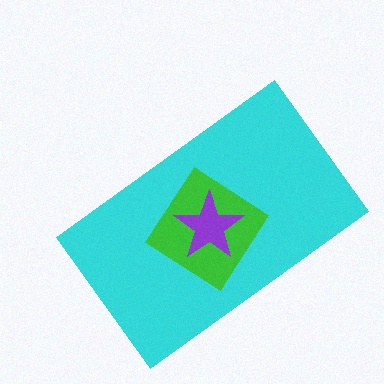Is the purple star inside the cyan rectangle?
Yes.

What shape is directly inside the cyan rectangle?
The green diamond.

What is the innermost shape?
The purple star.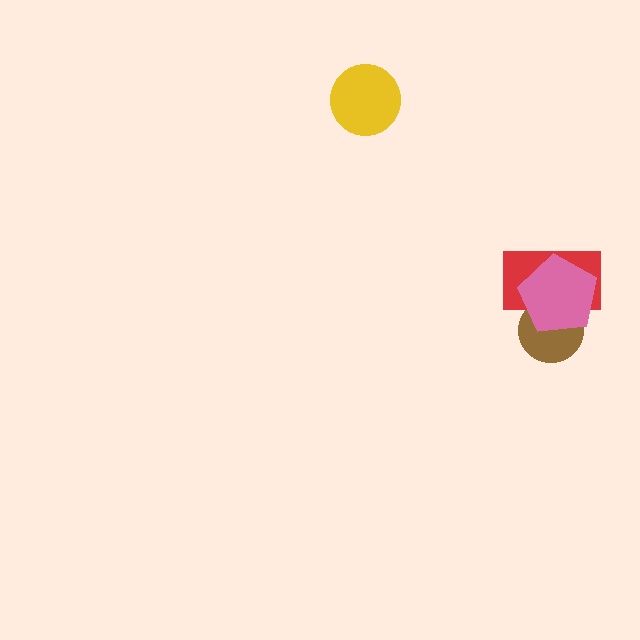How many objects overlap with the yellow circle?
0 objects overlap with the yellow circle.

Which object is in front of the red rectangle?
The pink pentagon is in front of the red rectangle.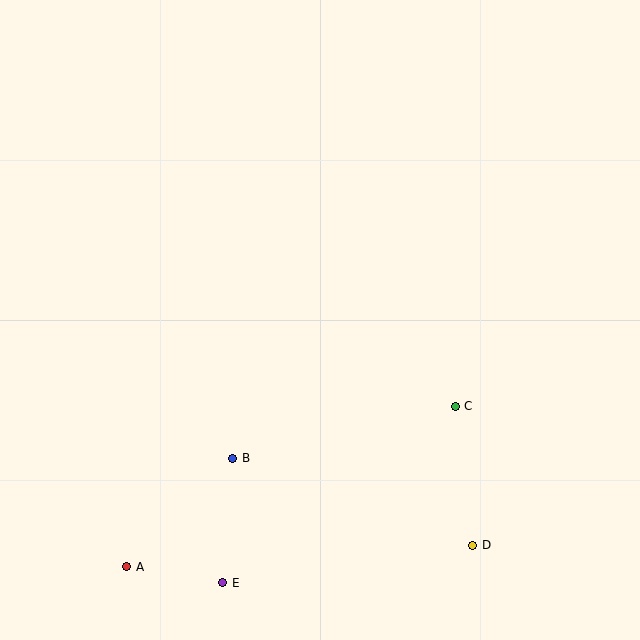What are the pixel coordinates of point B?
Point B is at (233, 458).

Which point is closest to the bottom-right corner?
Point D is closest to the bottom-right corner.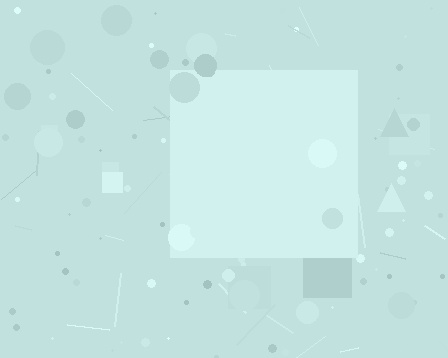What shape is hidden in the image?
A square is hidden in the image.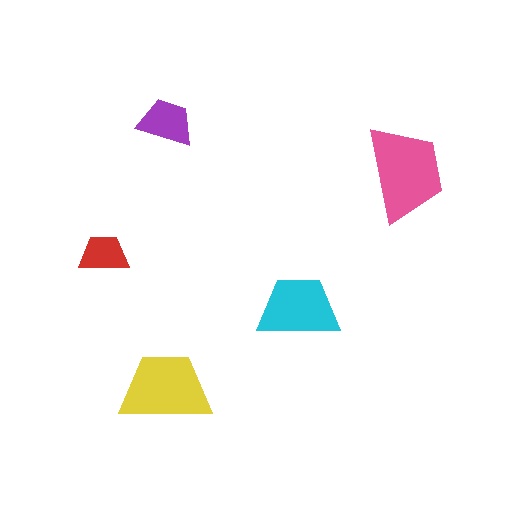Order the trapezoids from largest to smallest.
the pink one, the yellow one, the cyan one, the purple one, the red one.